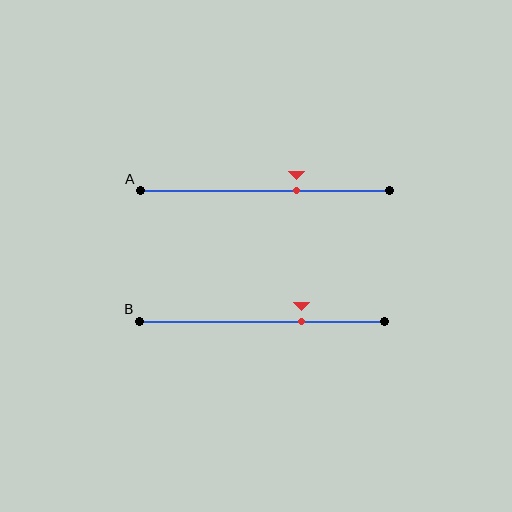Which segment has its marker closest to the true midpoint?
Segment A has its marker closest to the true midpoint.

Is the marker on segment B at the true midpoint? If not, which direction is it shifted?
No, the marker on segment B is shifted to the right by about 16% of the segment length.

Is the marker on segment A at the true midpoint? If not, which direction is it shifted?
No, the marker on segment A is shifted to the right by about 13% of the segment length.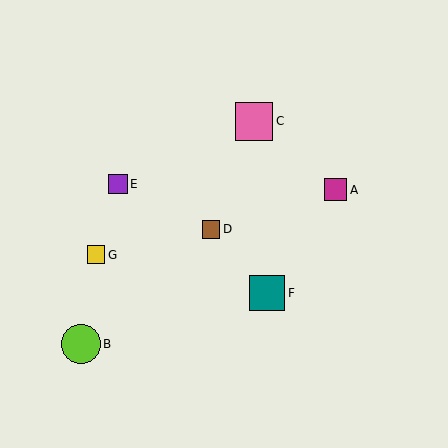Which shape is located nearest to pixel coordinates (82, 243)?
The yellow square (labeled G) at (96, 255) is nearest to that location.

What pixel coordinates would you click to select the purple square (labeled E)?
Click at (118, 184) to select the purple square E.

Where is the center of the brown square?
The center of the brown square is at (211, 229).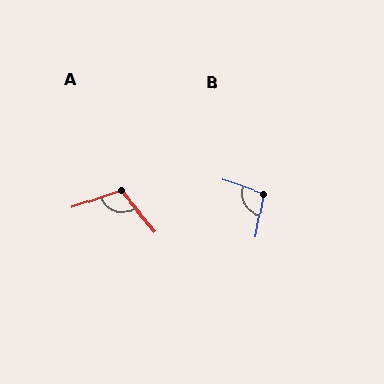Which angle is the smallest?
B, at approximately 98 degrees.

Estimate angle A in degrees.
Approximately 111 degrees.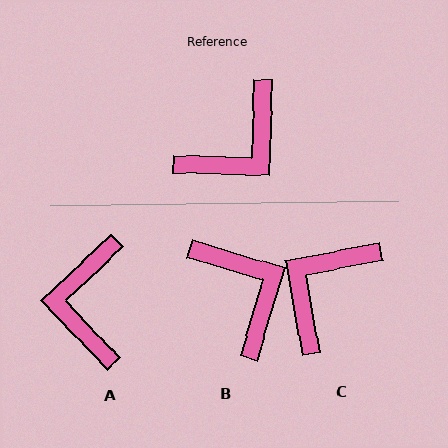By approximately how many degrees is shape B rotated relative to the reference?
Approximately 75 degrees counter-clockwise.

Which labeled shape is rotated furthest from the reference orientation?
C, about 168 degrees away.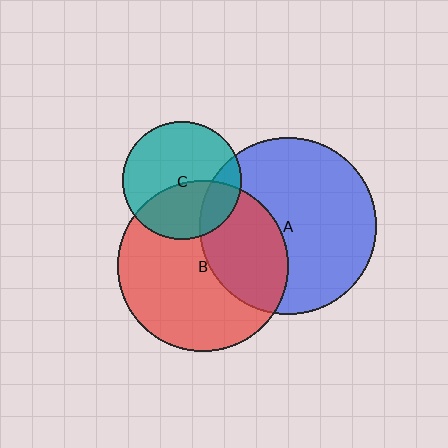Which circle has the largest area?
Circle A (blue).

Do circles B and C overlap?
Yes.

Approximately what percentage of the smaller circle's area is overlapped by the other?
Approximately 40%.